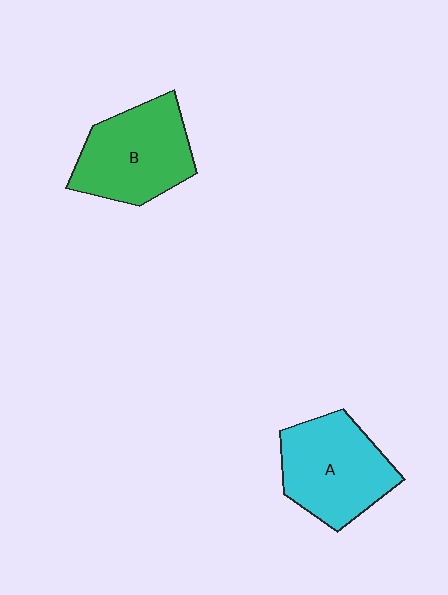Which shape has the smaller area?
Shape B (green).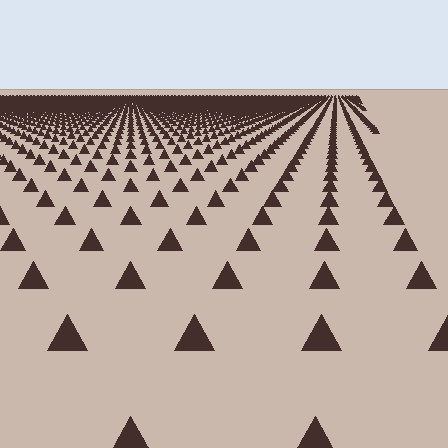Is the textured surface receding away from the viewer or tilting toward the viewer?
The surface is receding away from the viewer. Texture elements get smaller and denser toward the top.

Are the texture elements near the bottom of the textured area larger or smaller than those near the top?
Larger. Near the bottom, elements are closer to the viewer and appear at a bigger on-screen size.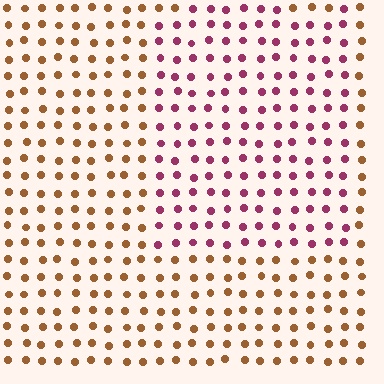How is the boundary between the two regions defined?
The boundary is defined purely by a slight shift in hue (about 58 degrees). Spacing, size, and orientation are identical on both sides.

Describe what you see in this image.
The image is filled with small brown elements in a uniform arrangement. A rectangle-shaped region is visible where the elements are tinted to a slightly different hue, forming a subtle color boundary.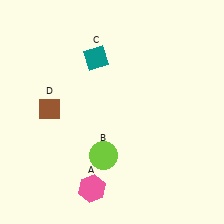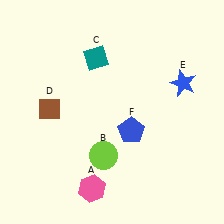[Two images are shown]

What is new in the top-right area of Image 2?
A blue star (E) was added in the top-right area of Image 2.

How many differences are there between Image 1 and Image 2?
There are 2 differences between the two images.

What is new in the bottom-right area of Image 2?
A blue pentagon (F) was added in the bottom-right area of Image 2.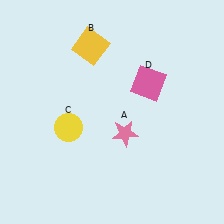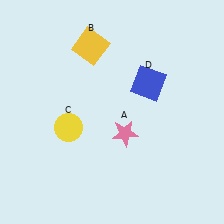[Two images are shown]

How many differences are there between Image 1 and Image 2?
There is 1 difference between the two images.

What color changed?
The square (D) changed from pink in Image 1 to blue in Image 2.